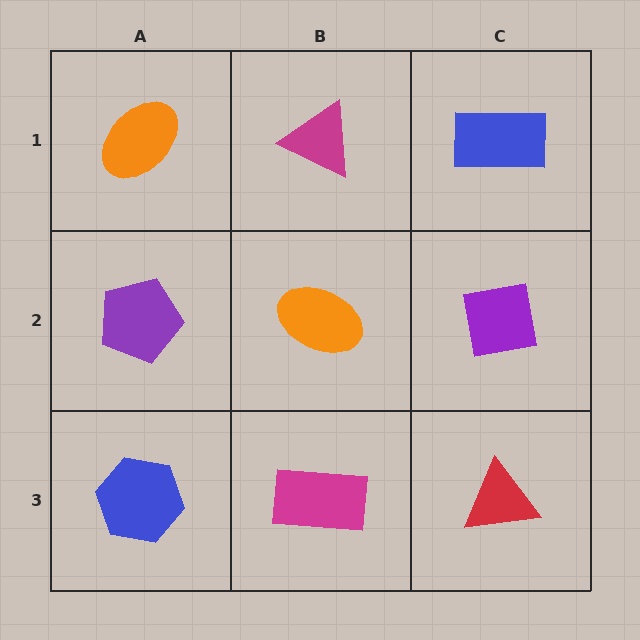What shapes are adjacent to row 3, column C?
A purple square (row 2, column C), a magenta rectangle (row 3, column B).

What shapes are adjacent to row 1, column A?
A purple pentagon (row 2, column A), a magenta triangle (row 1, column B).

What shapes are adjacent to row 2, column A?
An orange ellipse (row 1, column A), a blue hexagon (row 3, column A), an orange ellipse (row 2, column B).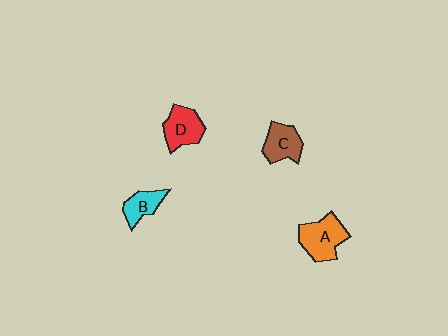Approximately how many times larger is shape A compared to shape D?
Approximately 1.2 times.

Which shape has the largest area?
Shape A (orange).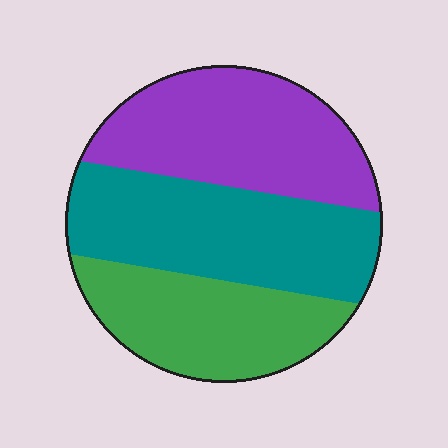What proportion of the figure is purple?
Purple covers around 35% of the figure.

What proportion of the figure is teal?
Teal covers roughly 35% of the figure.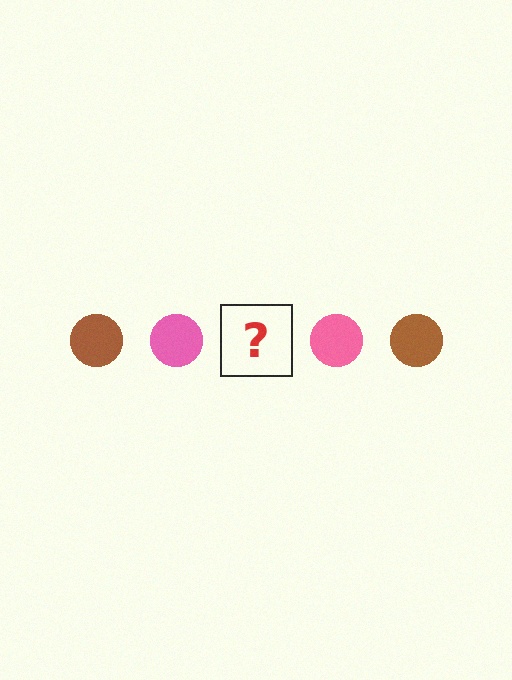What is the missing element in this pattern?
The missing element is a brown circle.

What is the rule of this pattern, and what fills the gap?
The rule is that the pattern cycles through brown, pink circles. The gap should be filled with a brown circle.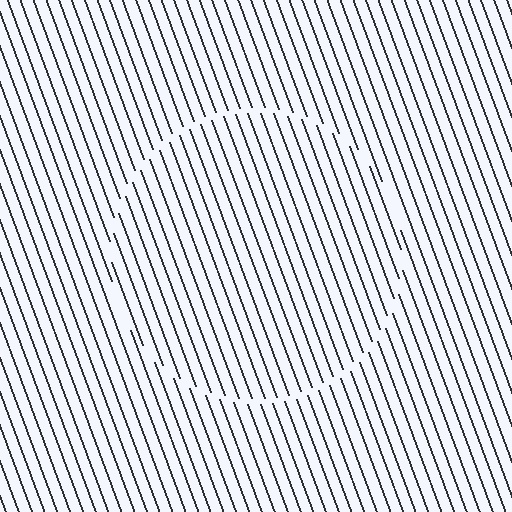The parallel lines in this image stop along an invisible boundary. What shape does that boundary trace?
An illusory circle. The interior of the shape contains the same grating, shifted by half a period — the contour is defined by the phase discontinuity where line-ends from the inner and outer gratings abut.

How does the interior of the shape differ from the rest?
The interior of the shape contains the same grating, shifted by half a period — the contour is defined by the phase discontinuity where line-ends from the inner and outer gratings abut.